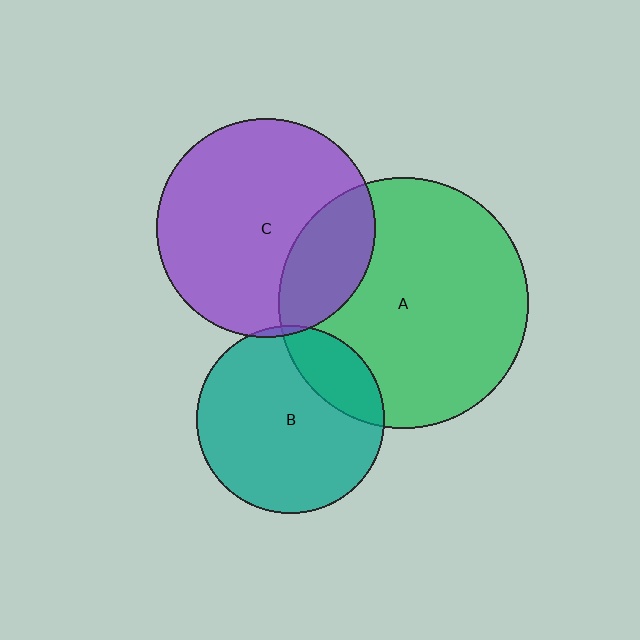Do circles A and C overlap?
Yes.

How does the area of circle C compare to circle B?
Approximately 1.4 times.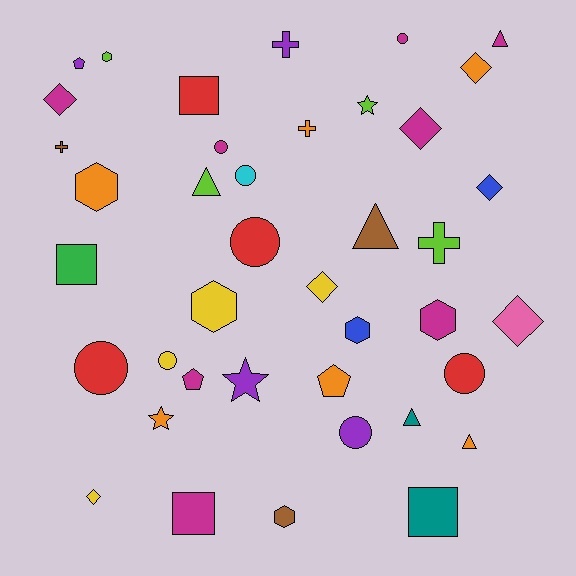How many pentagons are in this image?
There are 3 pentagons.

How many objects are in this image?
There are 40 objects.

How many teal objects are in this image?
There are 2 teal objects.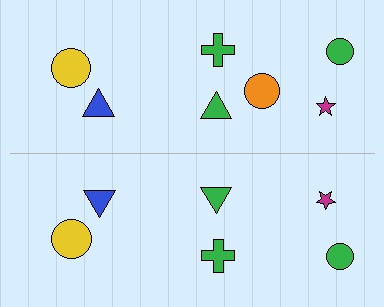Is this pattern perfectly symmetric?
No, the pattern is not perfectly symmetric. A orange circle is missing from the bottom side.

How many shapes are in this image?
There are 13 shapes in this image.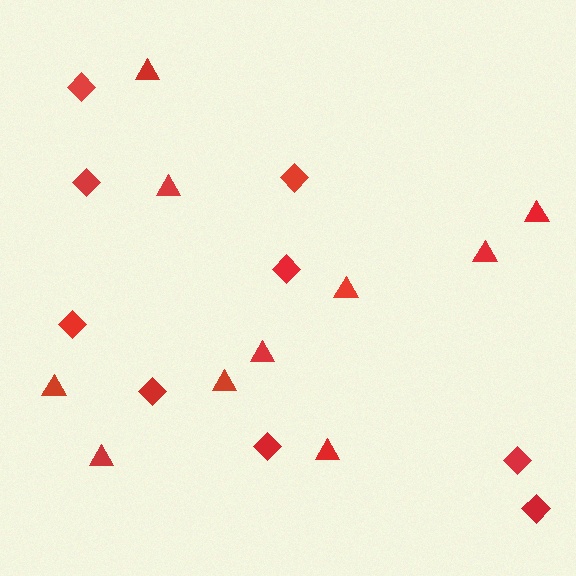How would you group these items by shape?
There are 2 groups: one group of diamonds (9) and one group of triangles (10).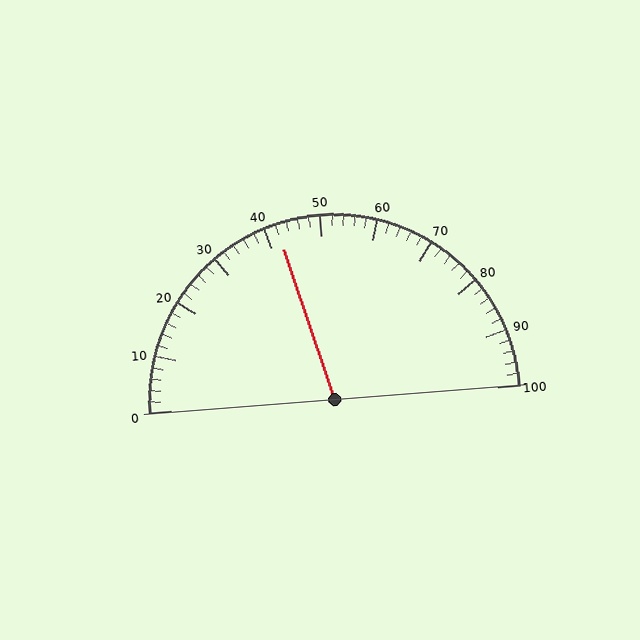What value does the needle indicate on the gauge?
The needle indicates approximately 42.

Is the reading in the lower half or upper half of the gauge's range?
The reading is in the lower half of the range (0 to 100).